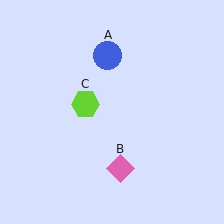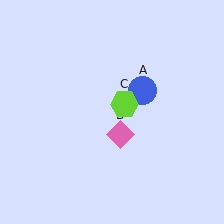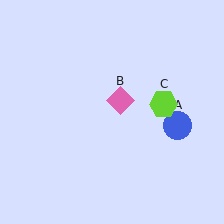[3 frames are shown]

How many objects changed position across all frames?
3 objects changed position: blue circle (object A), pink diamond (object B), lime hexagon (object C).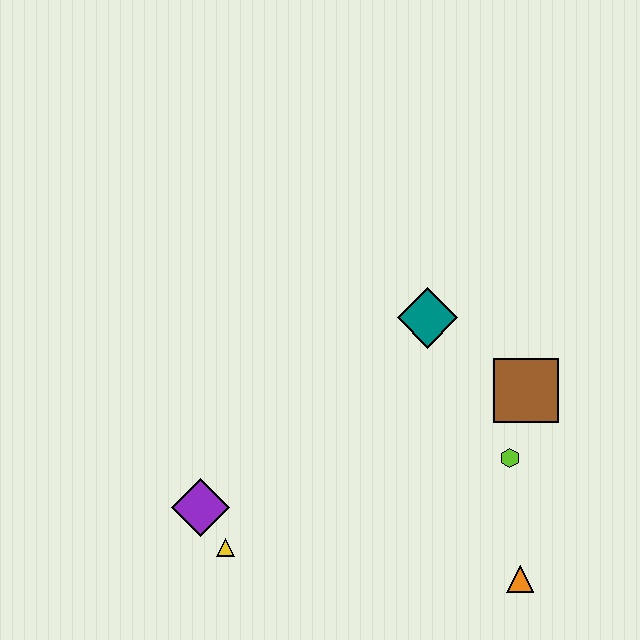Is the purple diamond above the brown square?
No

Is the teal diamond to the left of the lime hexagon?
Yes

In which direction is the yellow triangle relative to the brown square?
The yellow triangle is to the left of the brown square.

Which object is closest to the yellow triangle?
The purple diamond is closest to the yellow triangle.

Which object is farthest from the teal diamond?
The yellow triangle is farthest from the teal diamond.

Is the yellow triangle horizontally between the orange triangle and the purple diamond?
Yes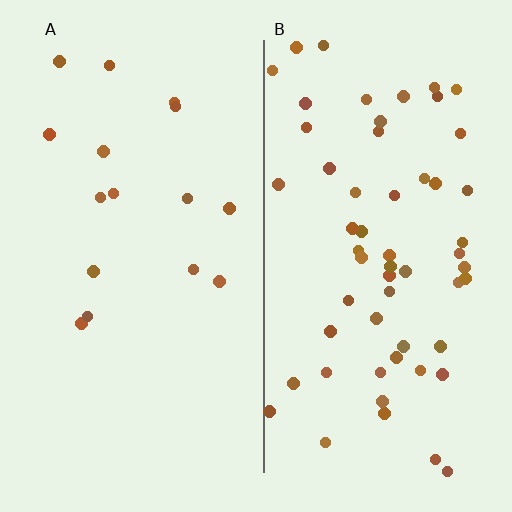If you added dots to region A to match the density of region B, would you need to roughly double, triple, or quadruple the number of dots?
Approximately quadruple.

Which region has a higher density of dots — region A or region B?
B (the right).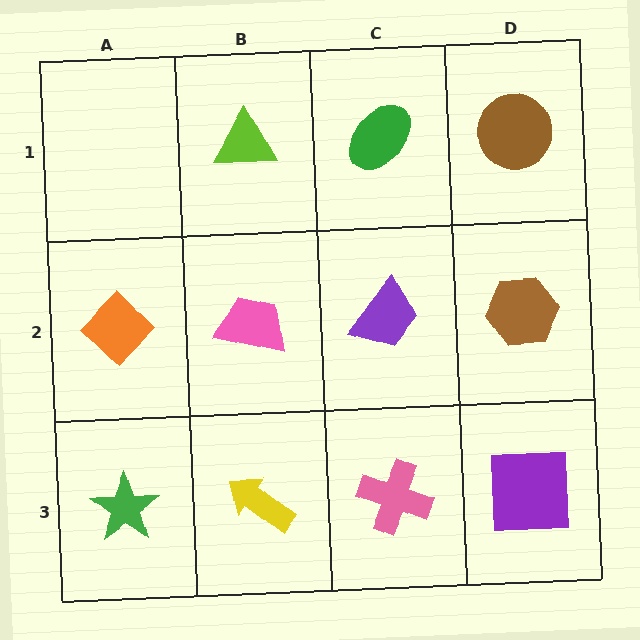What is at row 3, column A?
A green star.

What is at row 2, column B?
A pink trapezoid.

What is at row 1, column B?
A lime triangle.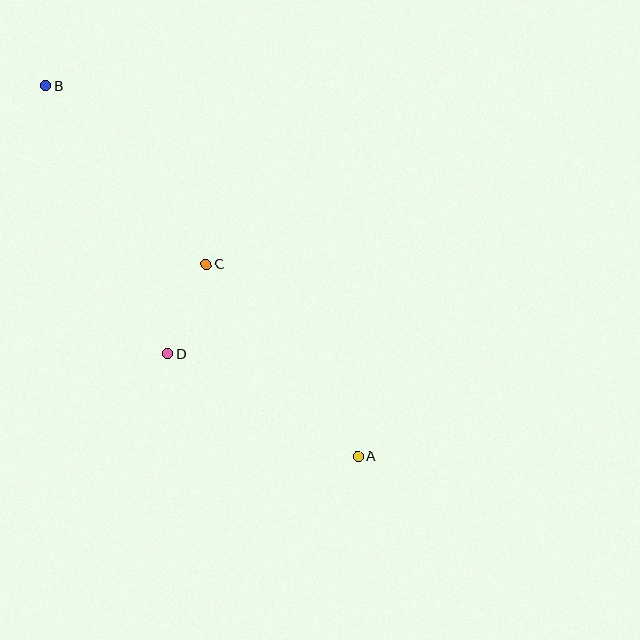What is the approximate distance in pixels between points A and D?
The distance between A and D is approximately 216 pixels.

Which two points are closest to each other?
Points C and D are closest to each other.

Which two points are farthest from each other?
Points A and B are farthest from each other.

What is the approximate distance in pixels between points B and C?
The distance between B and C is approximately 240 pixels.